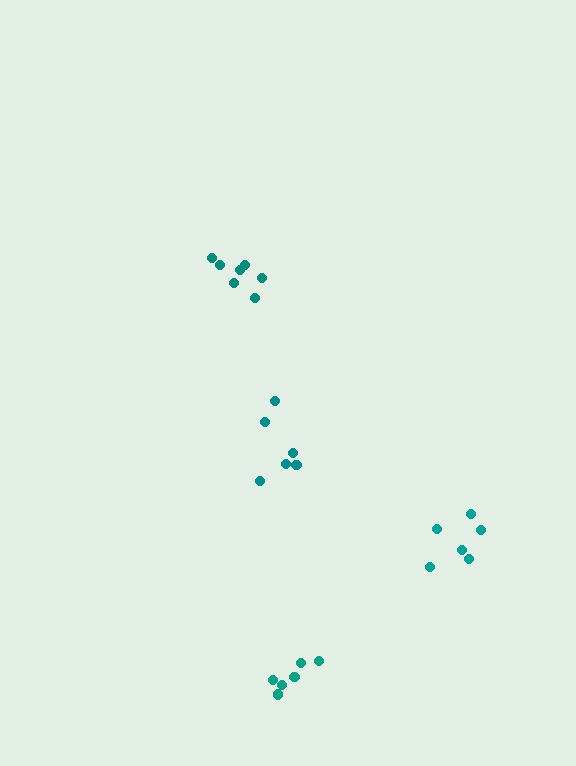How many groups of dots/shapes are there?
There are 4 groups.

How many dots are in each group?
Group 1: 6 dots, Group 2: 7 dots, Group 3: 6 dots, Group 4: 6 dots (25 total).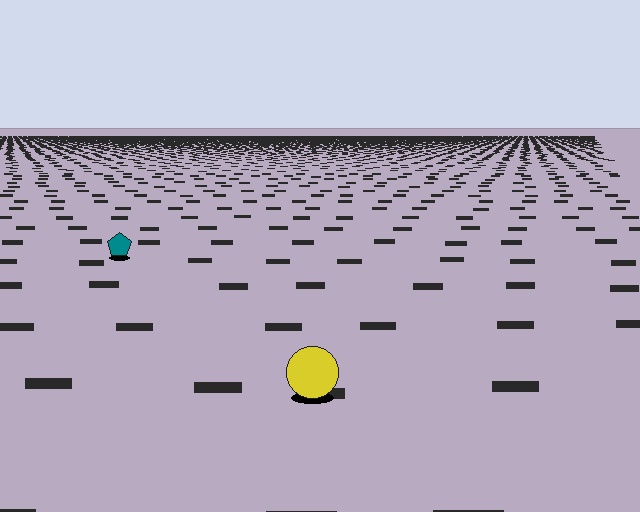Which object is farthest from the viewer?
The teal pentagon is farthest from the viewer. It appears smaller and the ground texture around it is denser.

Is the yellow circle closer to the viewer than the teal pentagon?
Yes. The yellow circle is closer — you can tell from the texture gradient: the ground texture is coarser near it.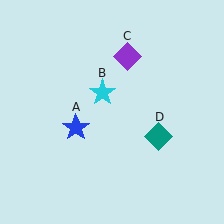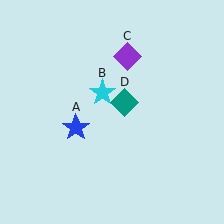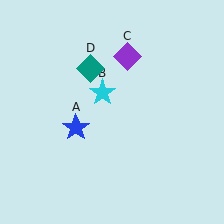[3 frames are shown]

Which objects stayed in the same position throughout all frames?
Blue star (object A) and cyan star (object B) and purple diamond (object C) remained stationary.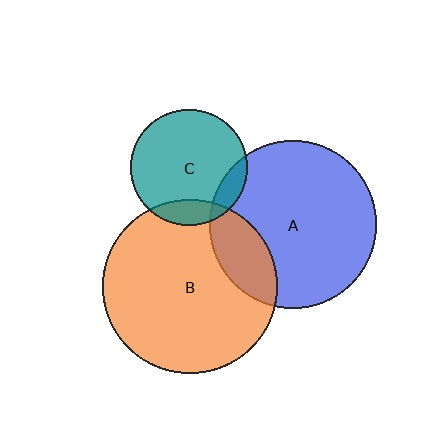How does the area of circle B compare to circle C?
Approximately 2.2 times.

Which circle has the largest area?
Circle B (orange).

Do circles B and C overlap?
Yes.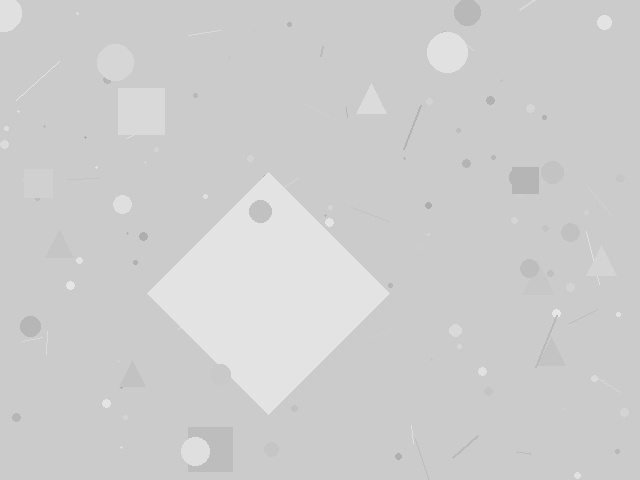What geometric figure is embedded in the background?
A diamond is embedded in the background.